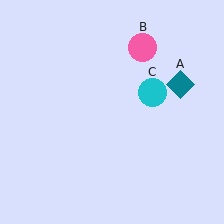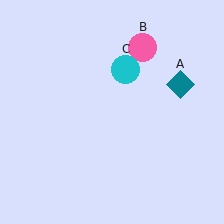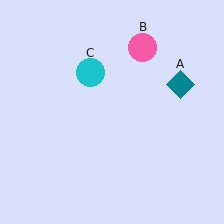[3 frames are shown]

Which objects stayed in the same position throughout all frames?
Teal diamond (object A) and pink circle (object B) remained stationary.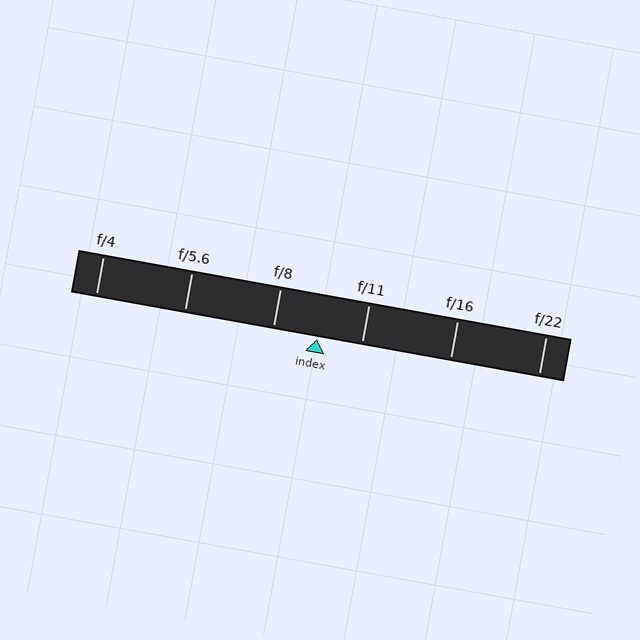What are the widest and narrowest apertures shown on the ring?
The widest aperture shown is f/4 and the narrowest is f/22.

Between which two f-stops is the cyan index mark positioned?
The index mark is between f/8 and f/11.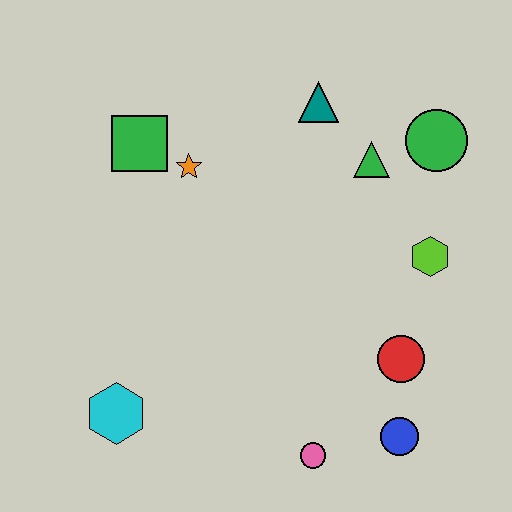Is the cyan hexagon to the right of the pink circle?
No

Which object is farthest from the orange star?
The blue circle is farthest from the orange star.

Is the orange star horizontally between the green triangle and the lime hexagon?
No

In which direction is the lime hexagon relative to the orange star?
The lime hexagon is to the right of the orange star.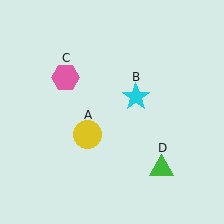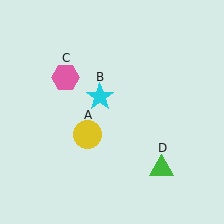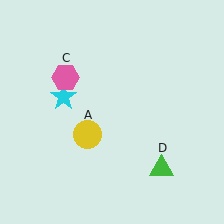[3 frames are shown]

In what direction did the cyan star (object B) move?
The cyan star (object B) moved left.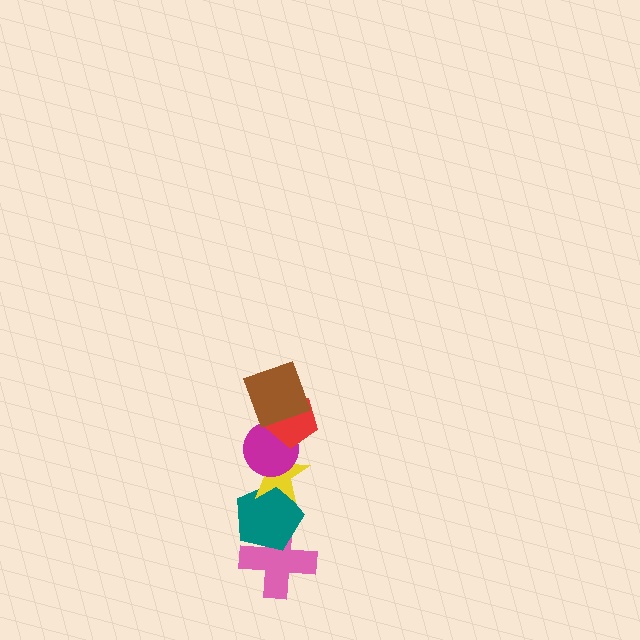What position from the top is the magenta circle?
The magenta circle is 3rd from the top.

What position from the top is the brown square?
The brown square is 1st from the top.